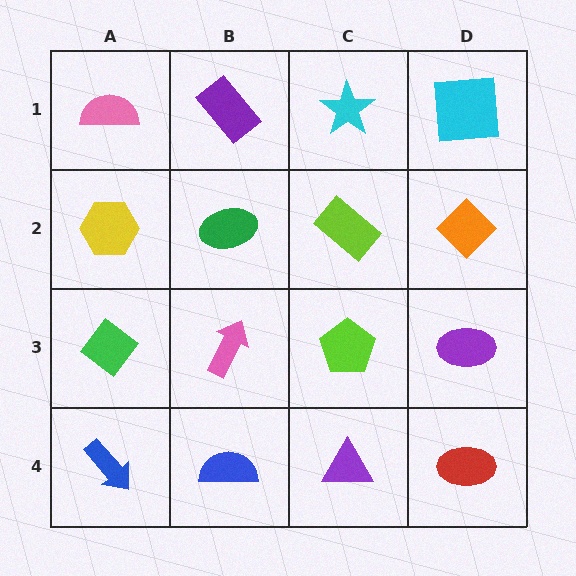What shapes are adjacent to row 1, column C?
A lime rectangle (row 2, column C), a purple rectangle (row 1, column B), a cyan square (row 1, column D).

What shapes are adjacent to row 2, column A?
A pink semicircle (row 1, column A), a green diamond (row 3, column A), a green ellipse (row 2, column B).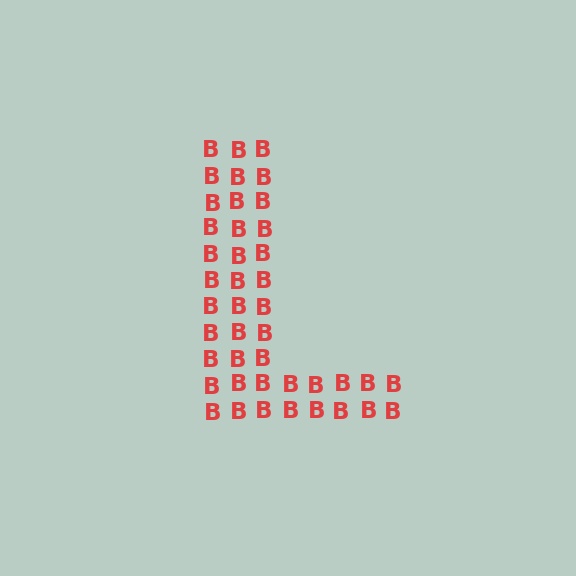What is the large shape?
The large shape is the letter L.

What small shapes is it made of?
It is made of small letter B's.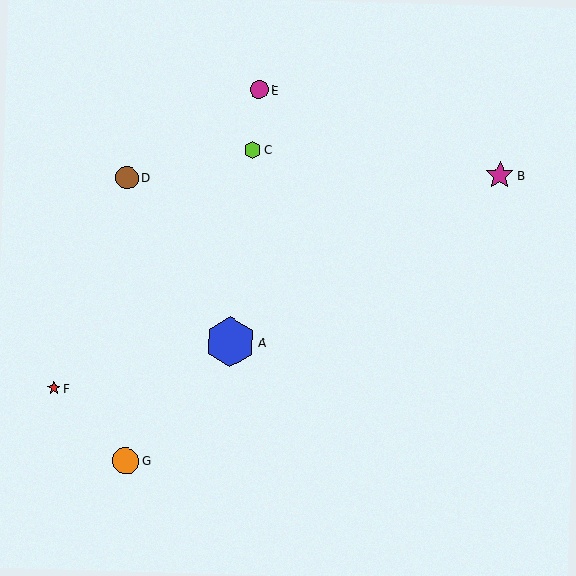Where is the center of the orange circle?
The center of the orange circle is at (126, 461).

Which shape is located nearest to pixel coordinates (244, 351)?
The blue hexagon (labeled A) at (230, 342) is nearest to that location.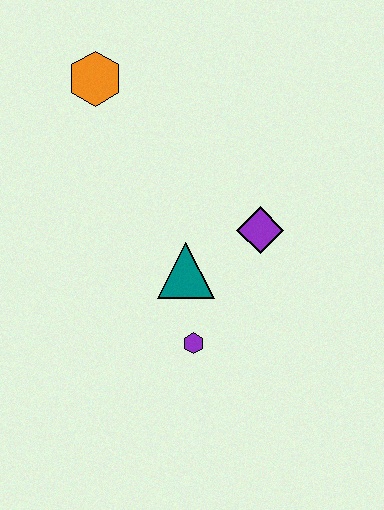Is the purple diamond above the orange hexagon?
No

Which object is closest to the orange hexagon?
The teal triangle is closest to the orange hexagon.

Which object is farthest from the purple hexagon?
The orange hexagon is farthest from the purple hexagon.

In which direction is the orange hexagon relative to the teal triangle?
The orange hexagon is above the teal triangle.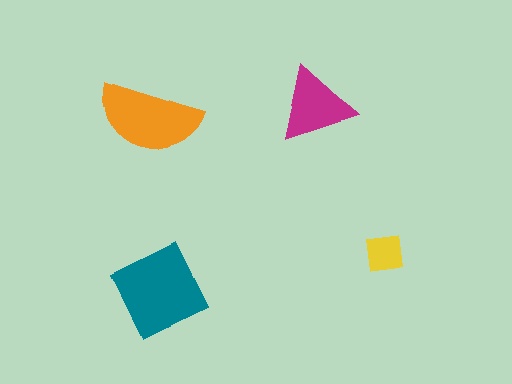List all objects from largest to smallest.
The teal diamond, the orange semicircle, the magenta triangle, the yellow square.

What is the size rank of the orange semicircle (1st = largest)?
2nd.